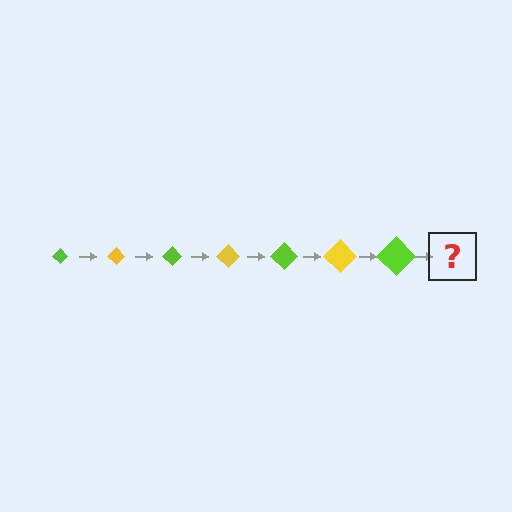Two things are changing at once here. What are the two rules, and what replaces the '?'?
The two rules are that the diamond grows larger each step and the color cycles through lime and yellow. The '?' should be a yellow diamond, larger than the previous one.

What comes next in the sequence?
The next element should be a yellow diamond, larger than the previous one.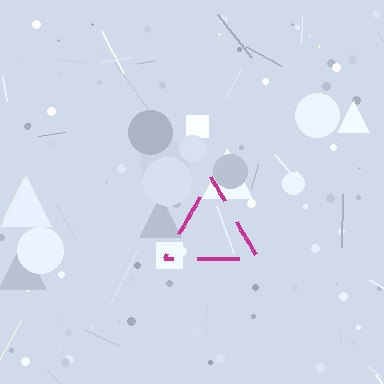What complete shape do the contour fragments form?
The contour fragments form a triangle.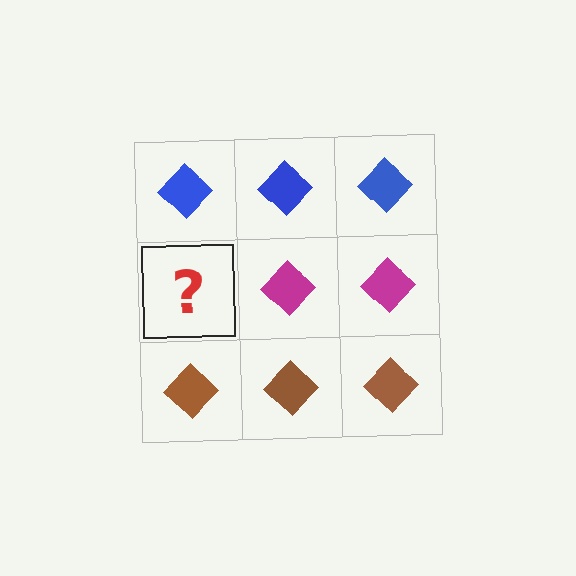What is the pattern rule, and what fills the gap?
The rule is that each row has a consistent color. The gap should be filled with a magenta diamond.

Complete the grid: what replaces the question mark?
The question mark should be replaced with a magenta diamond.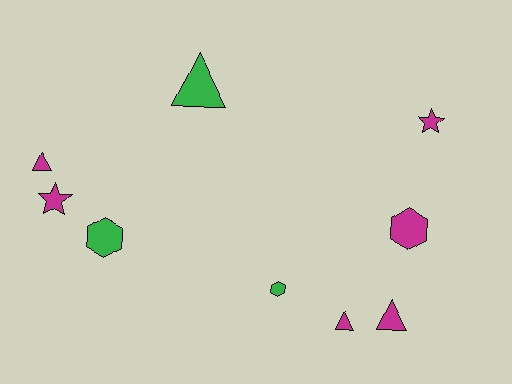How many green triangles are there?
There is 1 green triangle.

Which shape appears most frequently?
Triangle, with 4 objects.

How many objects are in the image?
There are 9 objects.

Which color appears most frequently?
Magenta, with 6 objects.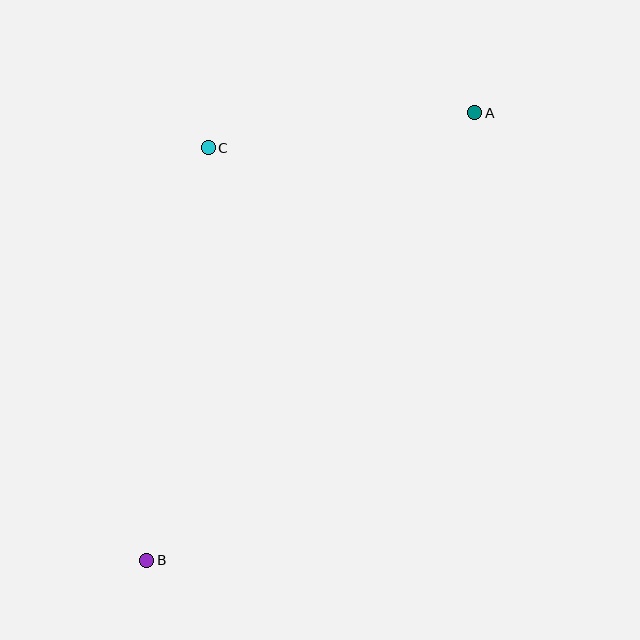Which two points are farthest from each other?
Points A and B are farthest from each other.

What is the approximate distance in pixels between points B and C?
The distance between B and C is approximately 417 pixels.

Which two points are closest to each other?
Points A and C are closest to each other.